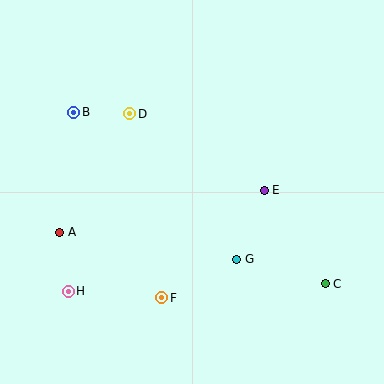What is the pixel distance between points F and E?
The distance between F and E is 148 pixels.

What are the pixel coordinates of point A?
Point A is at (60, 232).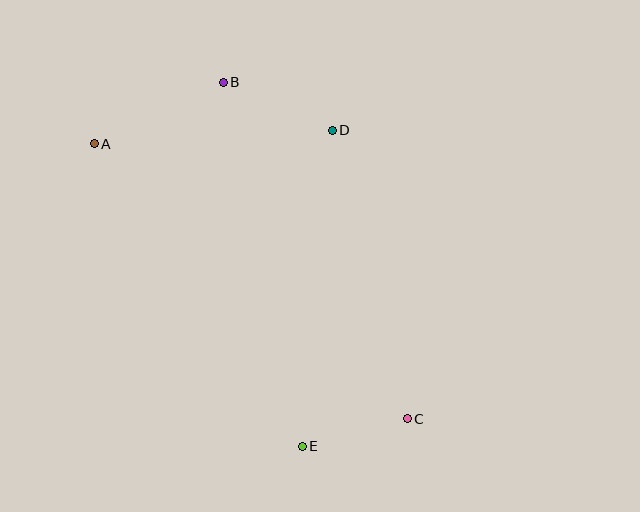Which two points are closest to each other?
Points C and E are closest to each other.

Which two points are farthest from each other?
Points A and C are farthest from each other.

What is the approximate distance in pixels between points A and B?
The distance between A and B is approximately 143 pixels.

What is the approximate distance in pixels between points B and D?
The distance between B and D is approximately 119 pixels.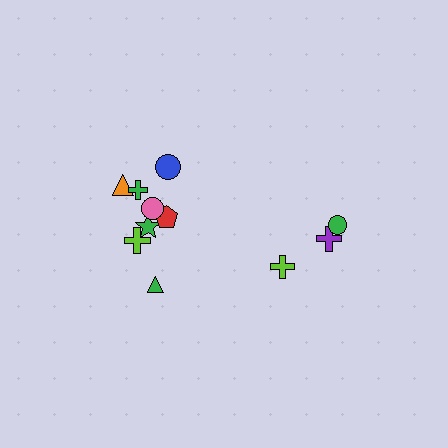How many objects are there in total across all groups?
There are 11 objects.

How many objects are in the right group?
There are 3 objects.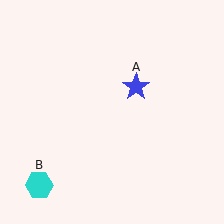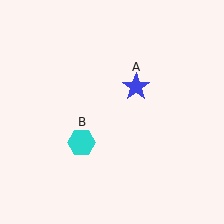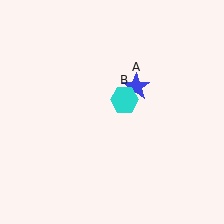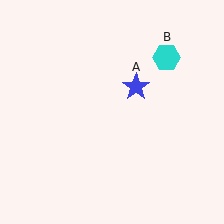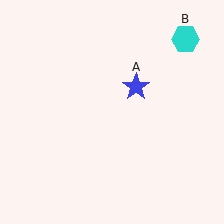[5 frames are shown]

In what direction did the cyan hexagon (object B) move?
The cyan hexagon (object B) moved up and to the right.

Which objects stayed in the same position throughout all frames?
Blue star (object A) remained stationary.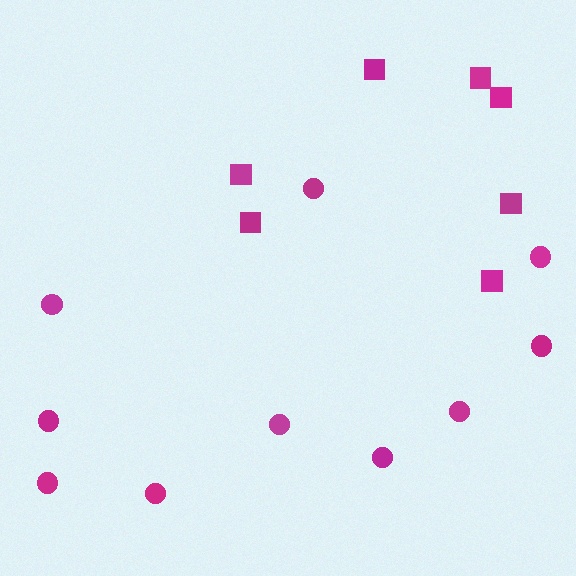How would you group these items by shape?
There are 2 groups: one group of squares (7) and one group of circles (10).